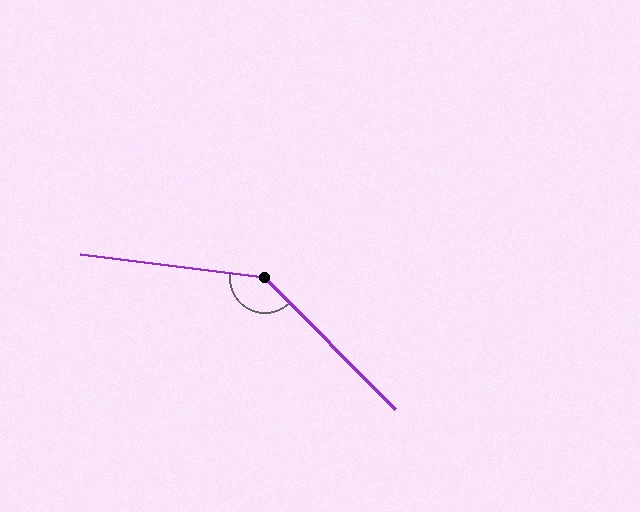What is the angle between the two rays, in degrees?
Approximately 142 degrees.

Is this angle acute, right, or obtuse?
It is obtuse.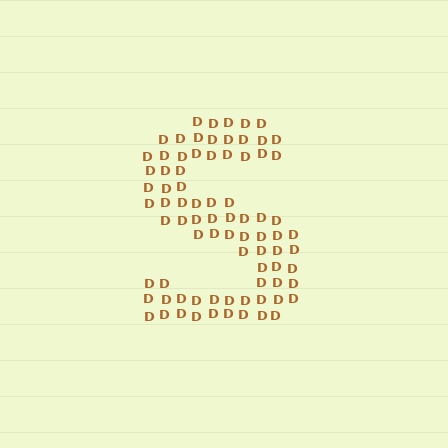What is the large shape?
The large shape is the letter S.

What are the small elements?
The small elements are letter D's.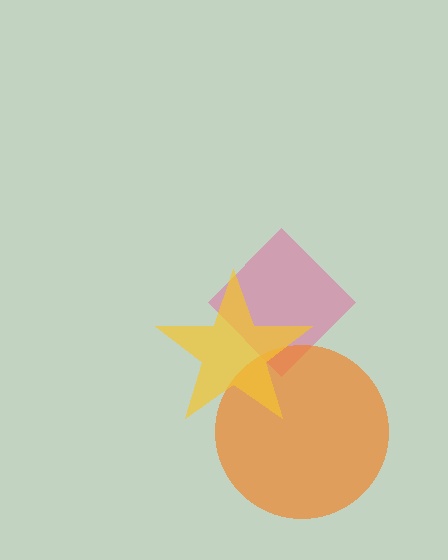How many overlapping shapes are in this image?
There are 3 overlapping shapes in the image.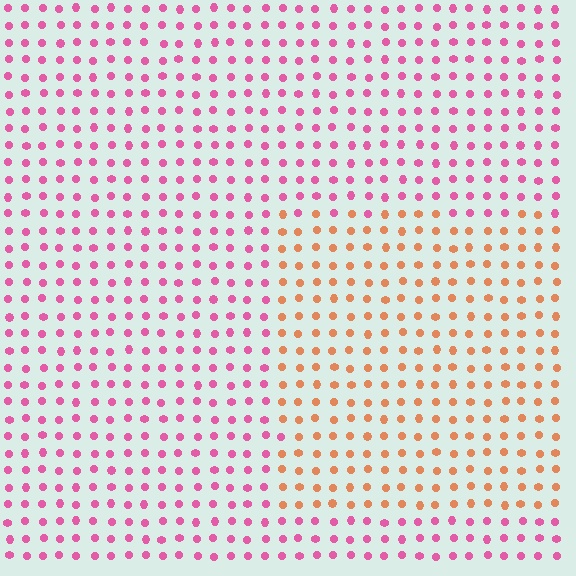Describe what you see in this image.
The image is filled with small pink elements in a uniform arrangement. A rectangle-shaped region is visible where the elements are tinted to a slightly different hue, forming a subtle color boundary.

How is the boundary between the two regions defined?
The boundary is defined purely by a slight shift in hue (about 53 degrees). Spacing, size, and orientation are identical on both sides.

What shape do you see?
I see a rectangle.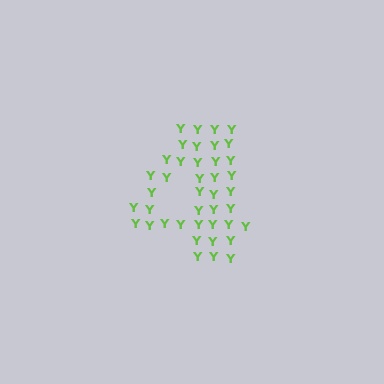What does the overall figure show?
The overall figure shows the digit 4.